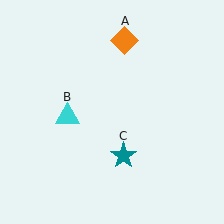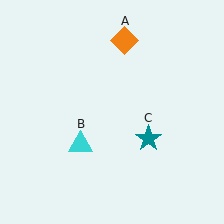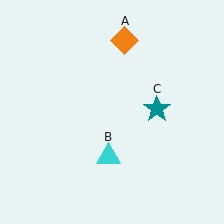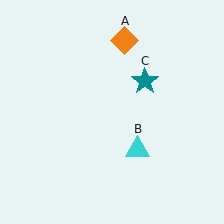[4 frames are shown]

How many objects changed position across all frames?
2 objects changed position: cyan triangle (object B), teal star (object C).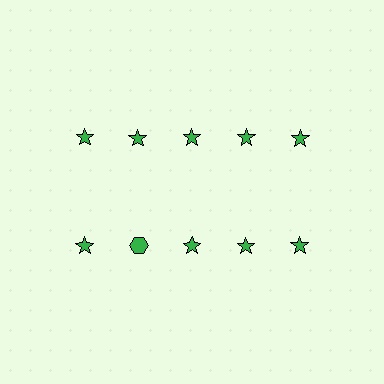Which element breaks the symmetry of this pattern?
The green hexagon in the second row, second from left column breaks the symmetry. All other shapes are green stars.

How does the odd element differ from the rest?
It has a different shape: hexagon instead of star.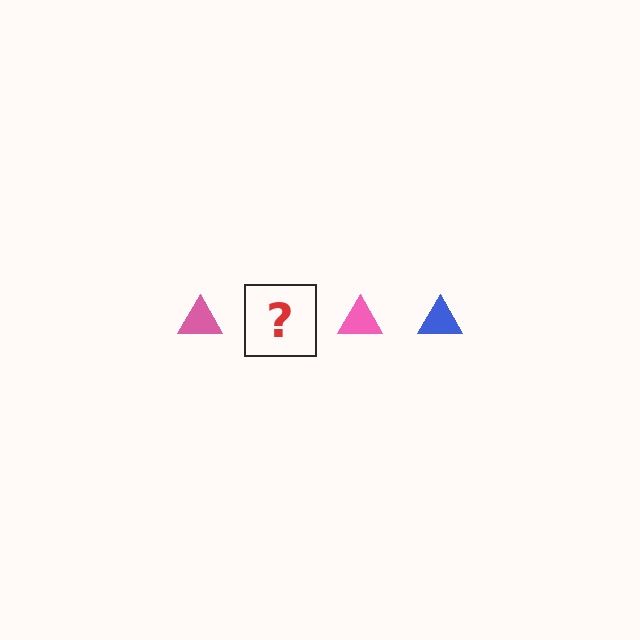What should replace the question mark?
The question mark should be replaced with a blue triangle.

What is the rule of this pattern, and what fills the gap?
The rule is that the pattern cycles through pink, blue triangles. The gap should be filled with a blue triangle.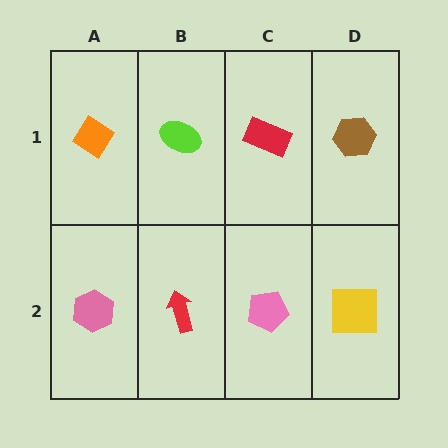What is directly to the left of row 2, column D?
A pink pentagon.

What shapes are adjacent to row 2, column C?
A red rectangle (row 1, column C), a red arrow (row 2, column B), a yellow square (row 2, column D).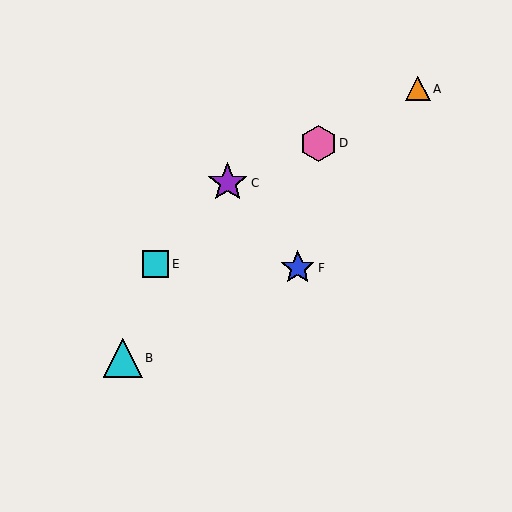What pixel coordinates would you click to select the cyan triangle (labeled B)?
Click at (123, 358) to select the cyan triangle B.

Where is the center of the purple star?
The center of the purple star is at (228, 183).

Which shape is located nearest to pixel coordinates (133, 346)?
The cyan triangle (labeled B) at (123, 358) is nearest to that location.